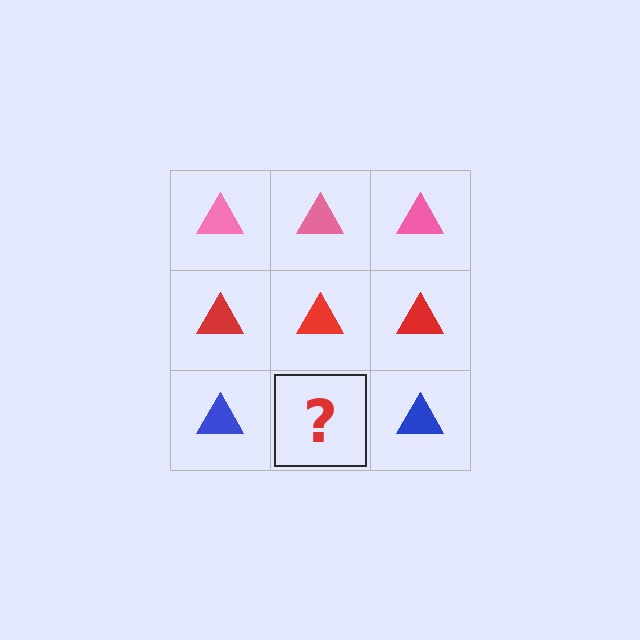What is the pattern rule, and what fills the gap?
The rule is that each row has a consistent color. The gap should be filled with a blue triangle.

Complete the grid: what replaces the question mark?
The question mark should be replaced with a blue triangle.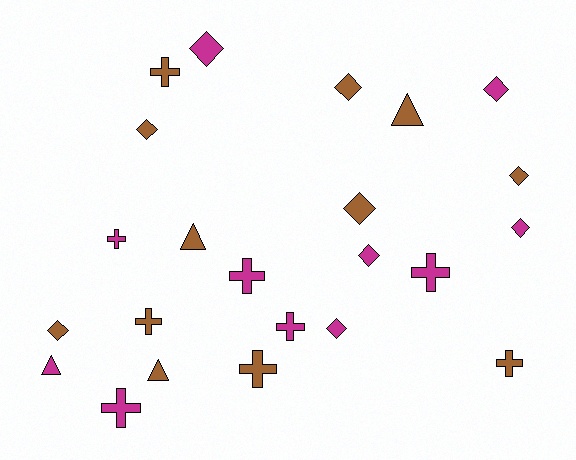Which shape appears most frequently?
Diamond, with 10 objects.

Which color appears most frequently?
Brown, with 12 objects.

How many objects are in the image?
There are 23 objects.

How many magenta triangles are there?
There is 1 magenta triangle.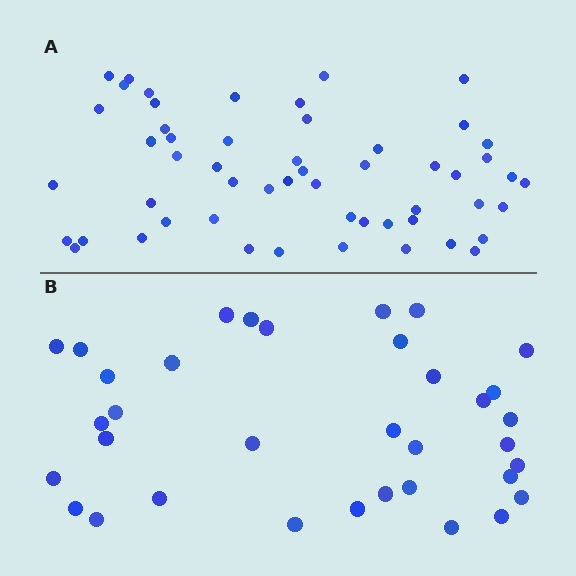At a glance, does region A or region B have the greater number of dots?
Region A (the top region) has more dots.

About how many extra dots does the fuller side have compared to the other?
Region A has approximately 20 more dots than region B.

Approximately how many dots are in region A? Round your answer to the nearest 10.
About 50 dots. (The exact count is 54, which rounds to 50.)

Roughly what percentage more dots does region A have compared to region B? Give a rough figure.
About 55% more.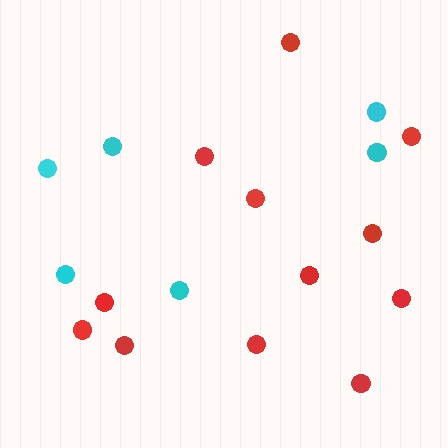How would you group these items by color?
There are 2 groups: one group of cyan circles (6) and one group of red circles (12).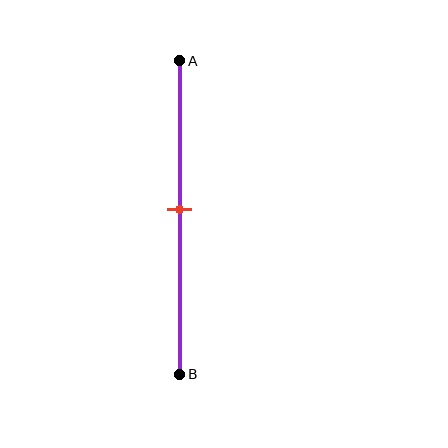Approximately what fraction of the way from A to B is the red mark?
The red mark is approximately 45% of the way from A to B.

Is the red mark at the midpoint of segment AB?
Yes, the mark is approximately at the midpoint.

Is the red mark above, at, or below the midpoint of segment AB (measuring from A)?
The red mark is approximately at the midpoint of segment AB.